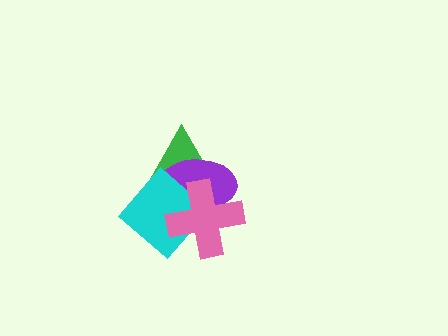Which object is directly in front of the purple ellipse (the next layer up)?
The cyan diamond is directly in front of the purple ellipse.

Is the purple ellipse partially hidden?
Yes, it is partially covered by another shape.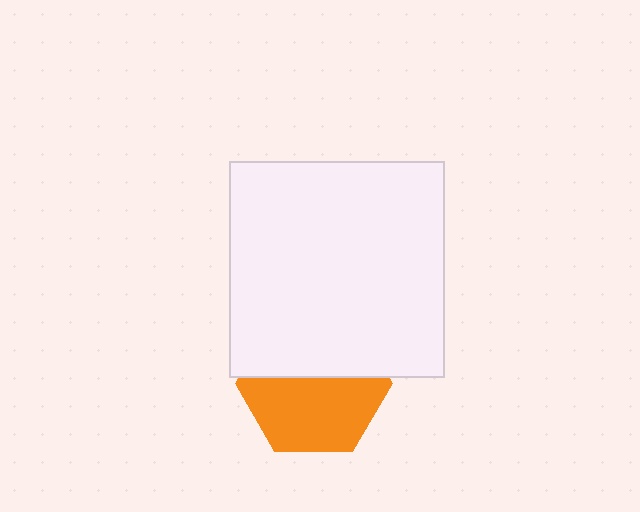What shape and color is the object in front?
The object in front is a white square.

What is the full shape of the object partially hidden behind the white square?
The partially hidden object is an orange hexagon.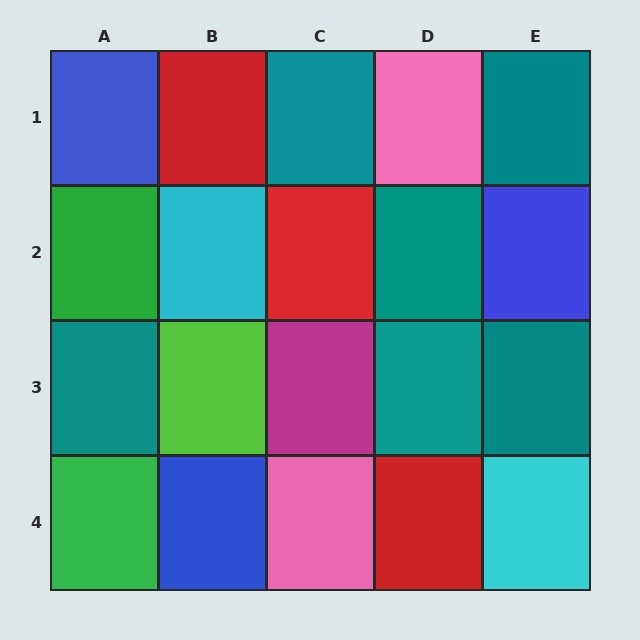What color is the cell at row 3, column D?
Teal.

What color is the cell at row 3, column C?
Magenta.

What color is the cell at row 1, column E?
Teal.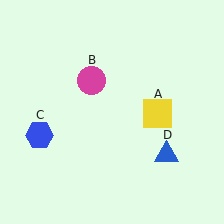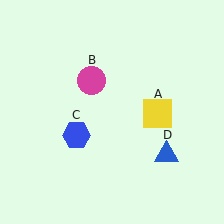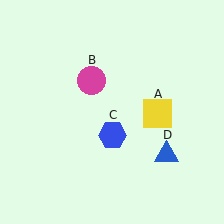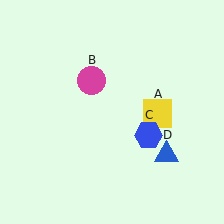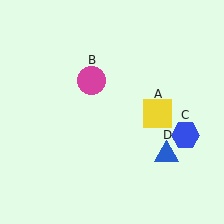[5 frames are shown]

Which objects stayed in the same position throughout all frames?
Yellow square (object A) and magenta circle (object B) and blue triangle (object D) remained stationary.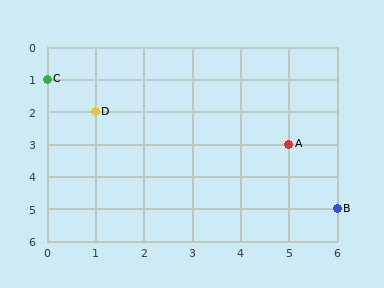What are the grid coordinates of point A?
Point A is at grid coordinates (5, 3).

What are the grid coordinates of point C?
Point C is at grid coordinates (0, 1).